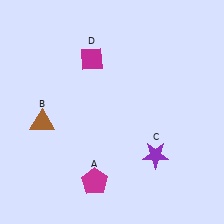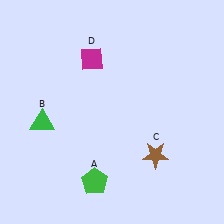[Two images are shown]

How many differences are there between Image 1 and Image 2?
There are 3 differences between the two images.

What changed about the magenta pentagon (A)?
In Image 1, A is magenta. In Image 2, it changed to green.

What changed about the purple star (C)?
In Image 1, C is purple. In Image 2, it changed to brown.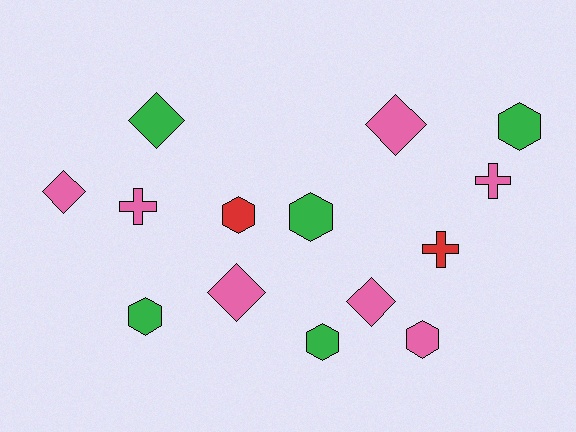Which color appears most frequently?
Pink, with 7 objects.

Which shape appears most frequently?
Hexagon, with 6 objects.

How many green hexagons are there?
There are 4 green hexagons.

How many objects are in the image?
There are 14 objects.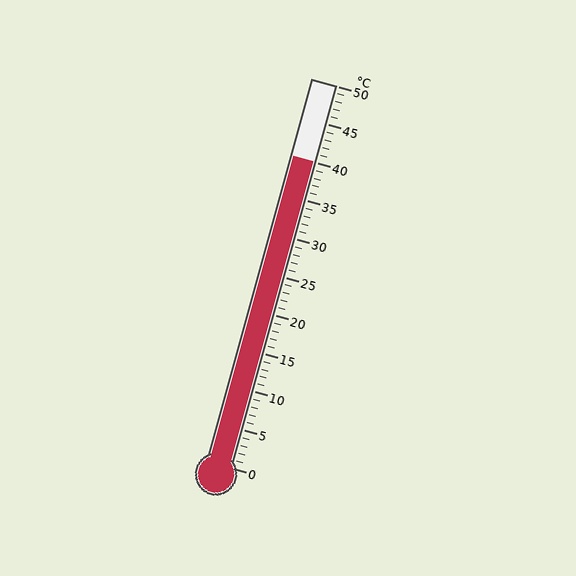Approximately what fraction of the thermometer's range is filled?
The thermometer is filled to approximately 80% of its range.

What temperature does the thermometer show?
The thermometer shows approximately 40°C.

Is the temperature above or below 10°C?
The temperature is above 10°C.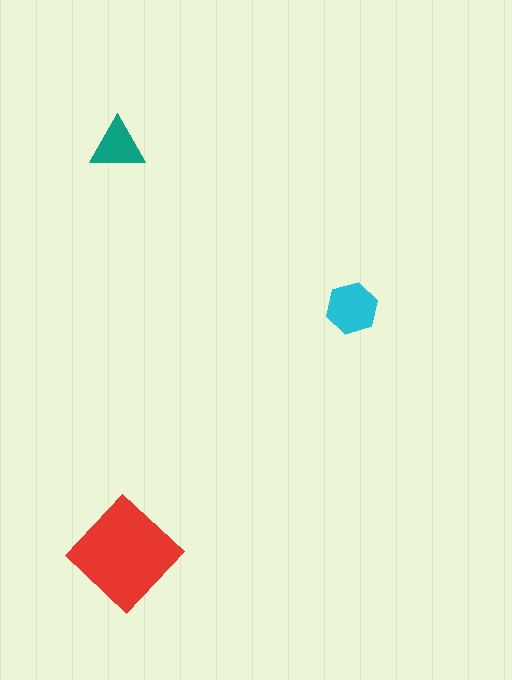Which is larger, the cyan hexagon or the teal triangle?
The cyan hexagon.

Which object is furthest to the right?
The cyan hexagon is rightmost.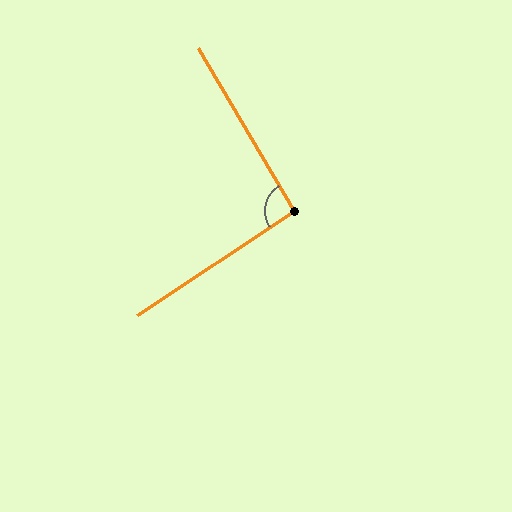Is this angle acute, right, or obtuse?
It is approximately a right angle.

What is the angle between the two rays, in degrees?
Approximately 93 degrees.